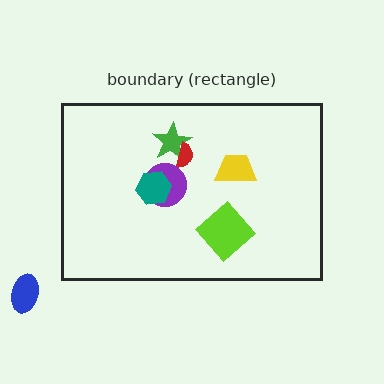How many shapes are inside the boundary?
6 inside, 1 outside.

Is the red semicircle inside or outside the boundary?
Inside.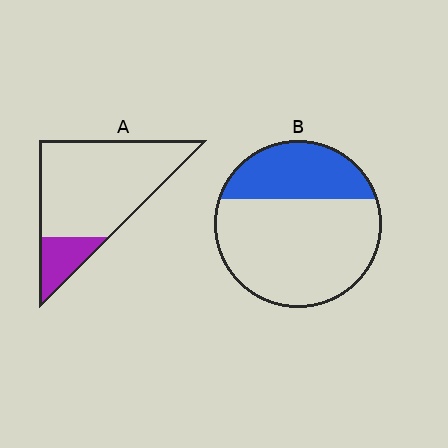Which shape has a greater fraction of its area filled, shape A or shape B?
Shape B.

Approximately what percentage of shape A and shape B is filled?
A is approximately 20% and B is approximately 30%.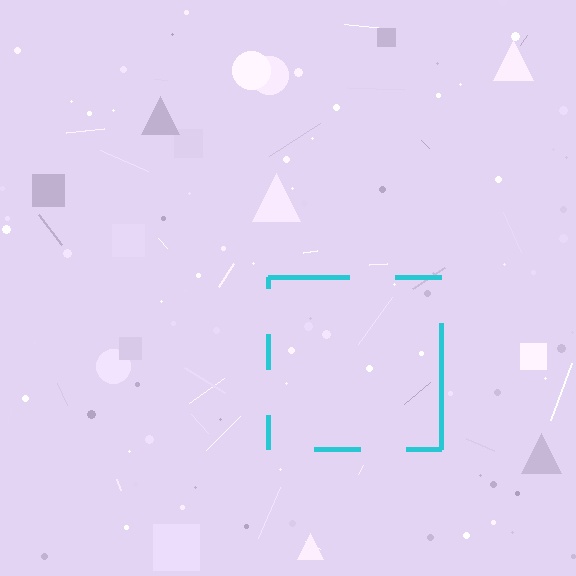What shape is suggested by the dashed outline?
The dashed outline suggests a square.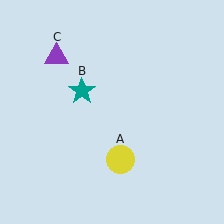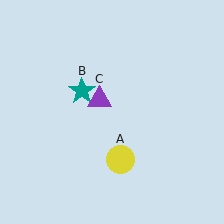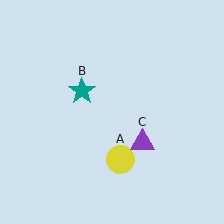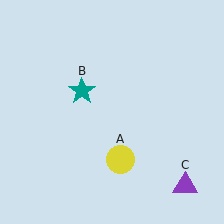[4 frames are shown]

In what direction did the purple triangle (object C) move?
The purple triangle (object C) moved down and to the right.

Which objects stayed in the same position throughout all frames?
Yellow circle (object A) and teal star (object B) remained stationary.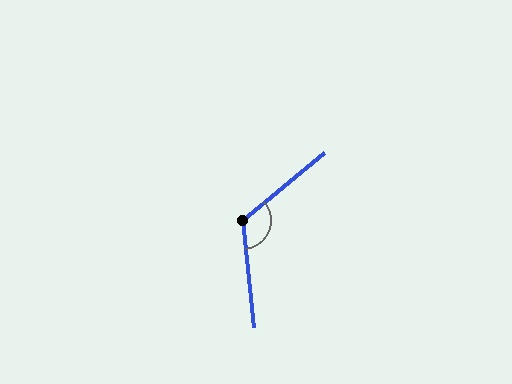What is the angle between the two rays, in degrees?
Approximately 124 degrees.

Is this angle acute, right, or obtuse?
It is obtuse.